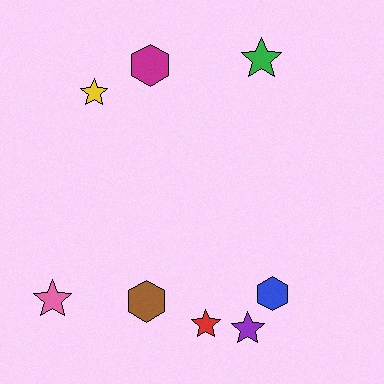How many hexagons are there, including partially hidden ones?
There are 3 hexagons.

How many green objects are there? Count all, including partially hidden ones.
There is 1 green object.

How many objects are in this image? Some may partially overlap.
There are 8 objects.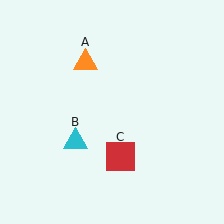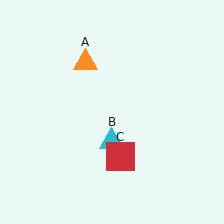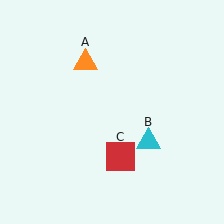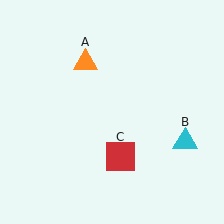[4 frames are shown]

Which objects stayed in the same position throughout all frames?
Orange triangle (object A) and red square (object C) remained stationary.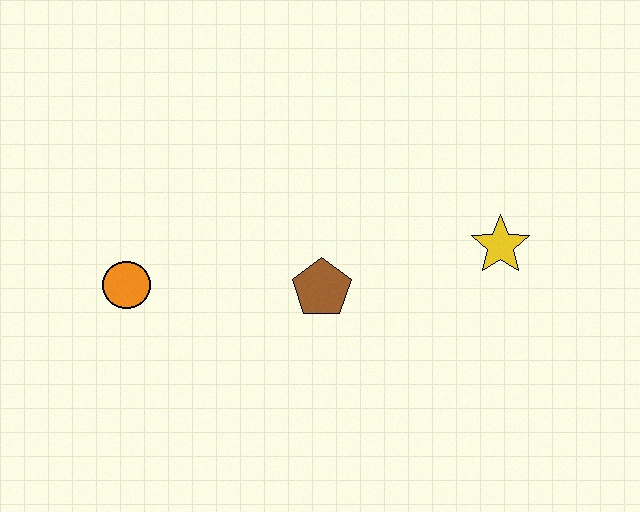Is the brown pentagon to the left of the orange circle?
No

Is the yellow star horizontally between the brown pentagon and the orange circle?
No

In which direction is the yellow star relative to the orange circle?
The yellow star is to the right of the orange circle.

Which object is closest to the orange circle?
The brown pentagon is closest to the orange circle.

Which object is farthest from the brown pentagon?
The orange circle is farthest from the brown pentagon.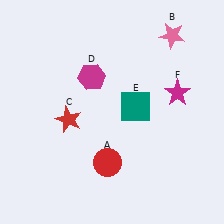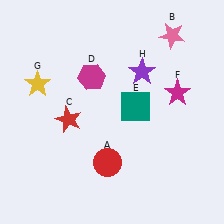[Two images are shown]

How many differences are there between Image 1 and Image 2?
There are 2 differences between the two images.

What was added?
A yellow star (G), a purple star (H) were added in Image 2.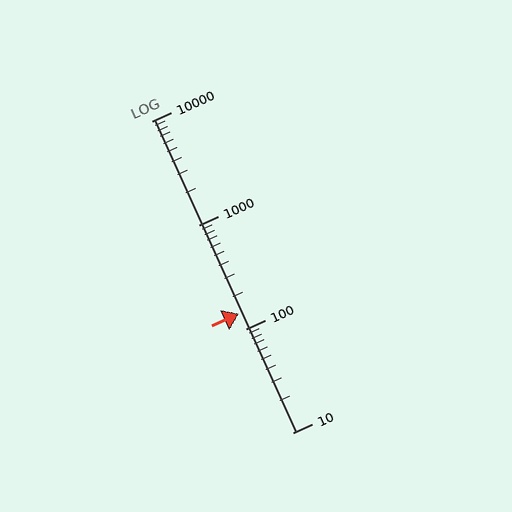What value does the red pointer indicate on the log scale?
The pointer indicates approximately 140.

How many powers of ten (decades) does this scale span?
The scale spans 3 decades, from 10 to 10000.